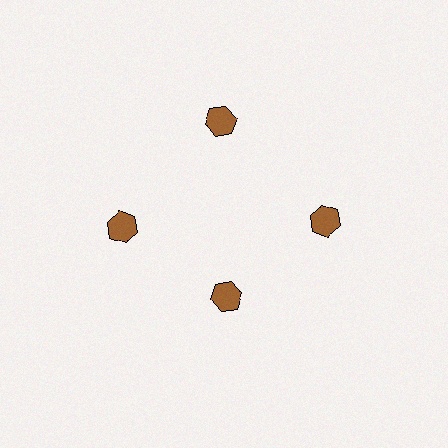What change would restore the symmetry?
The symmetry would be restored by moving it outward, back onto the ring so that all 4 hexagons sit at equal angles and equal distance from the center.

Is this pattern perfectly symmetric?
No. The 4 brown hexagons are arranged in a ring, but one element near the 6 o'clock position is pulled inward toward the center, breaking the 4-fold rotational symmetry.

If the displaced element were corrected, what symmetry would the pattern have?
It would have 4-fold rotational symmetry — the pattern would map onto itself every 90 degrees.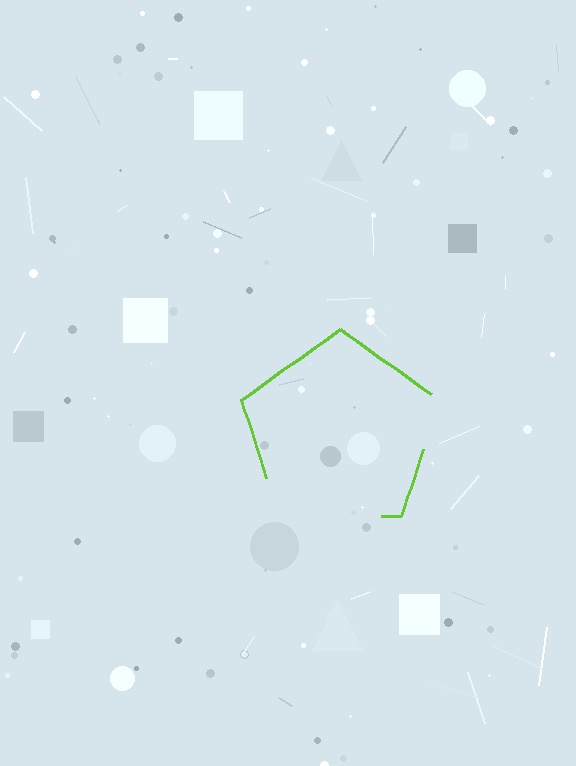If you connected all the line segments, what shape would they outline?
They would outline a pentagon.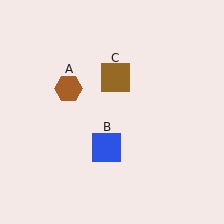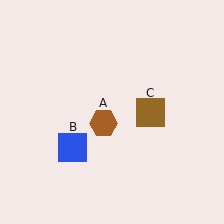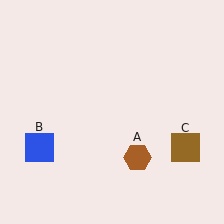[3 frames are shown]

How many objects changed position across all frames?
3 objects changed position: brown hexagon (object A), blue square (object B), brown square (object C).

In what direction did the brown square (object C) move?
The brown square (object C) moved down and to the right.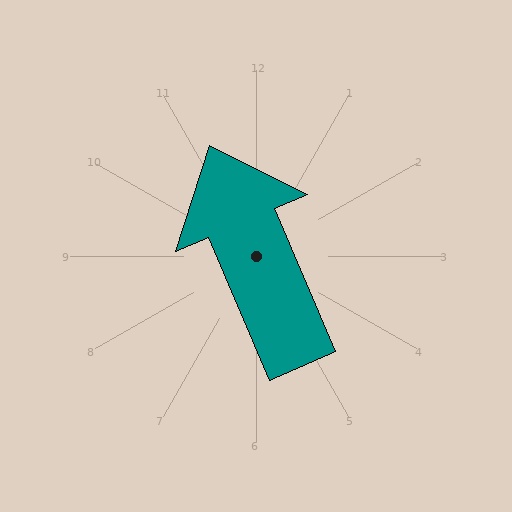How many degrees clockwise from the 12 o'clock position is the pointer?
Approximately 337 degrees.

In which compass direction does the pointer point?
Northwest.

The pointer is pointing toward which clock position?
Roughly 11 o'clock.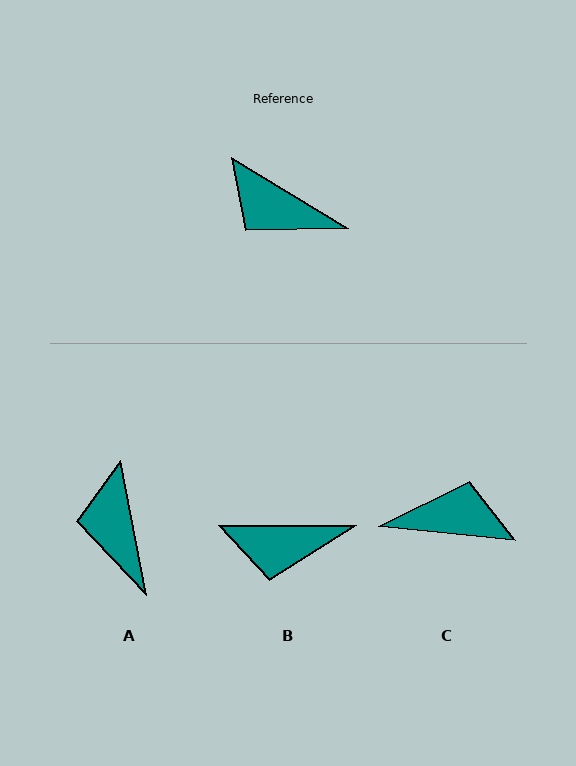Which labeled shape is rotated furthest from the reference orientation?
C, about 154 degrees away.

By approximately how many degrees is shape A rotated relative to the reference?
Approximately 48 degrees clockwise.